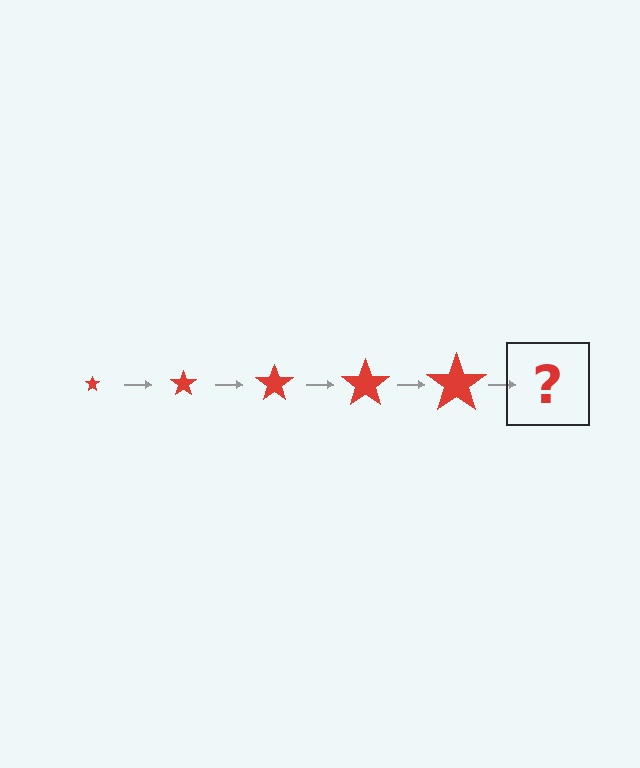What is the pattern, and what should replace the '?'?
The pattern is that the star gets progressively larger each step. The '?' should be a red star, larger than the previous one.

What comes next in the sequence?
The next element should be a red star, larger than the previous one.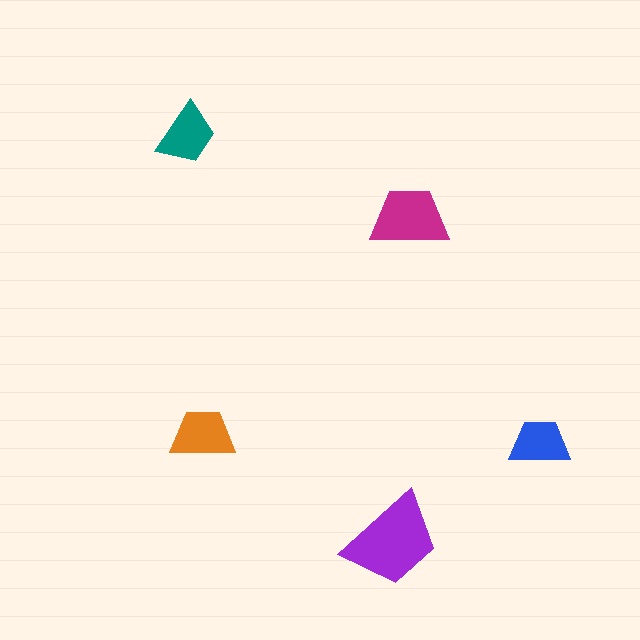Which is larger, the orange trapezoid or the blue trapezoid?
The orange one.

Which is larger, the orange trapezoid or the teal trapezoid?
The orange one.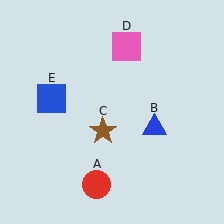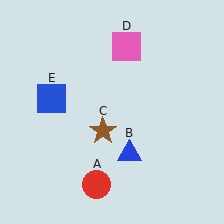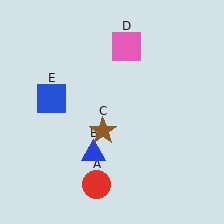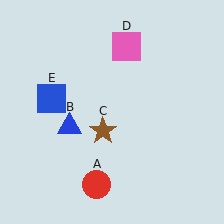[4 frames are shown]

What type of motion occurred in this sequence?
The blue triangle (object B) rotated clockwise around the center of the scene.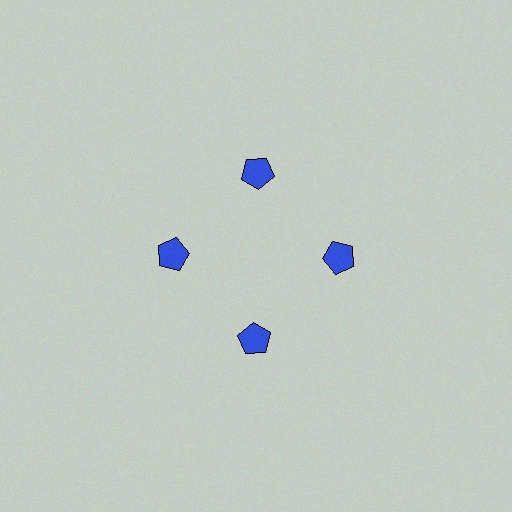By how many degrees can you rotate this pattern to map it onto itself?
The pattern maps onto itself every 90 degrees of rotation.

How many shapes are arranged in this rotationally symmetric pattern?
There are 4 shapes, arranged in 4 groups of 1.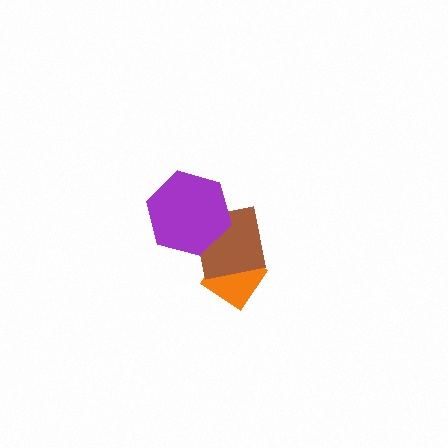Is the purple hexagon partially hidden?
No, no other shape covers it.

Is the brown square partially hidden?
Yes, it is partially covered by another shape.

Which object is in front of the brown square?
The purple hexagon is in front of the brown square.